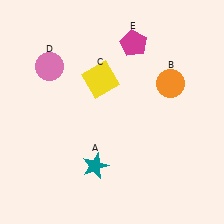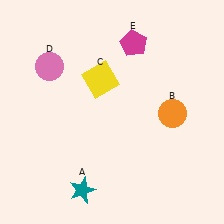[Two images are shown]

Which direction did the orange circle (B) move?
The orange circle (B) moved down.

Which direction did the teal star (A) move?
The teal star (A) moved down.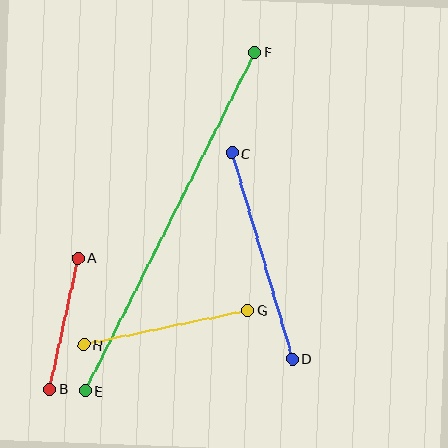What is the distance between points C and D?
The distance is approximately 214 pixels.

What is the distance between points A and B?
The distance is approximately 134 pixels.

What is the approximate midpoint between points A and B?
The midpoint is at approximately (64, 324) pixels.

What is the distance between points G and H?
The distance is approximately 168 pixels.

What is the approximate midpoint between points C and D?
The midpoint is at approximately (262, 256) pixels.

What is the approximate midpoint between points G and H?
The midpoint is at approximately (166, 327) pixels.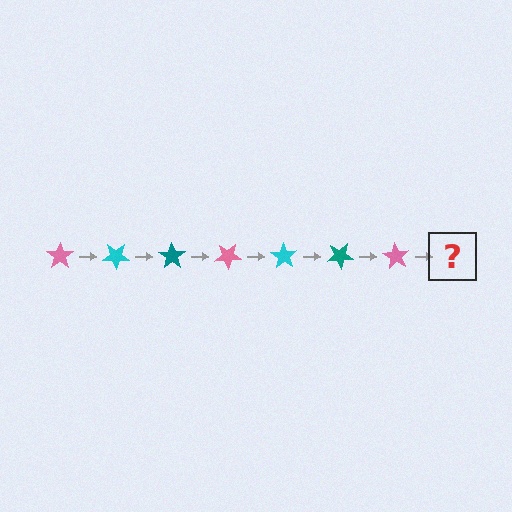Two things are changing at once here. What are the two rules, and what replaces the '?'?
The two rules are that it rotates 35 degrees each step and the color cycles through pink, cyan, and teal. The '?' should be a cyan star, rotated 245 degrees from the start.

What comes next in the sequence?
The next element should be a cyan star, rotated 245 degrees from the start.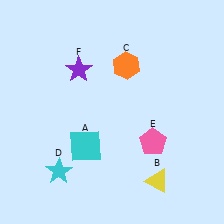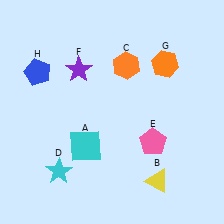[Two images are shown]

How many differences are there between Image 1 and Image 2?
There are 2 differences between the two images.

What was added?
An orange hexagon (G), a blue pentagon (H) were added in Image 2.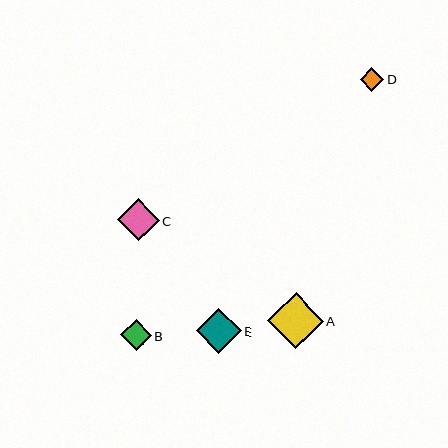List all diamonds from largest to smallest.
From largest to smallest: A, E, C, B, D.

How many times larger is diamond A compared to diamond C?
Diamond A is approximately 1.3 times the size of diamond C.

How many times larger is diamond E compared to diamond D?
Diamond E is approximately 1.9 times the size of diamond D.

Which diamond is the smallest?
Diamond D is the smallest with a size of approximately 24 pixels.